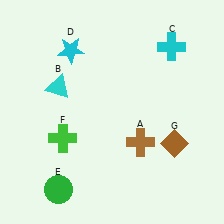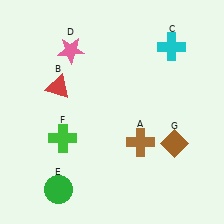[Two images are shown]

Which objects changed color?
B changed from cyan to red. D changed from cyan to pink.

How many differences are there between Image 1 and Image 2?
There are 2 differences between the two images.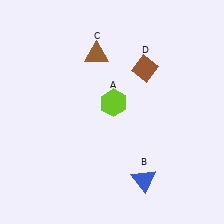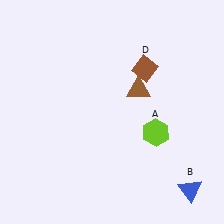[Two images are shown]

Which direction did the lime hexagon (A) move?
The lime hexagon (A) moved right.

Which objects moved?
The objects that moved are: the lime hexagon (A), the blue triangle (B), the brown triangle (C).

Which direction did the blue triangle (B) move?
The blue triangle (B) moved right.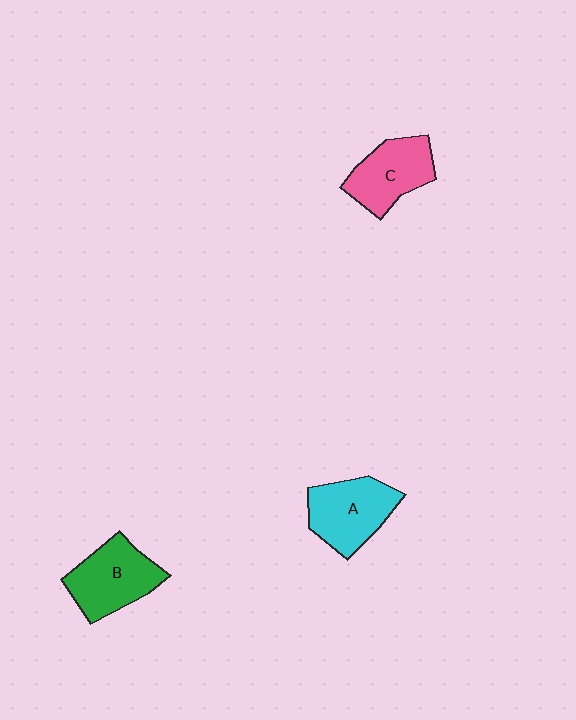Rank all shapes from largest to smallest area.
From largest to smallest: B (green), A (cyan), C (pink).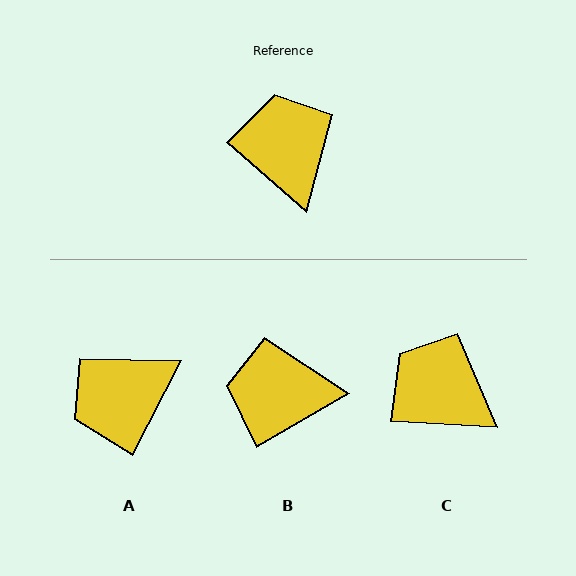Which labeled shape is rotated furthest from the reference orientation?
A, about 104 degrees away.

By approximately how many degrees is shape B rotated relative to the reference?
Approximately 71 degrees counter-clockwise.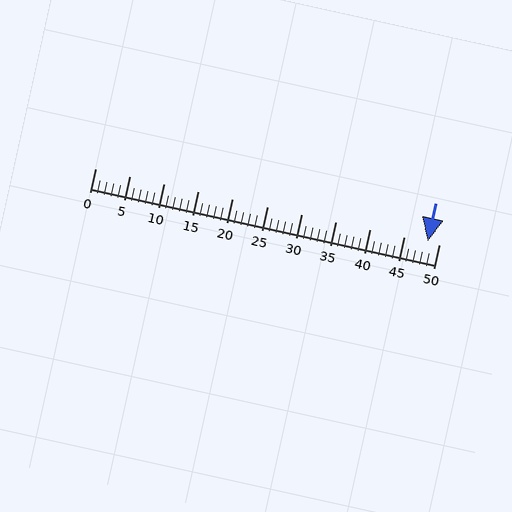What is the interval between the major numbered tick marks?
The major tick marks are spaced 5 units apart.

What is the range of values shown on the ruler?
The ruler shows values from 0 to 50.